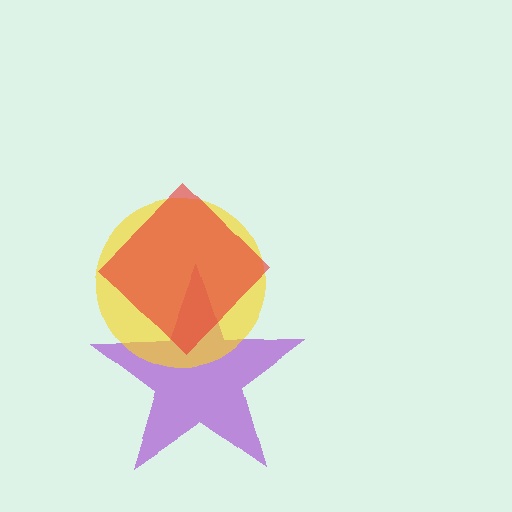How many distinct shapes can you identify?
There are 3 distinct shapes: a purple star, a yellow circle, a red diamond.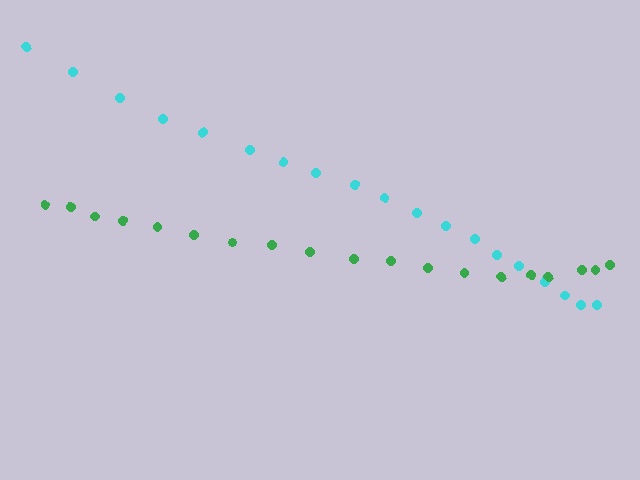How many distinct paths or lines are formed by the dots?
There are 2 distinct paths.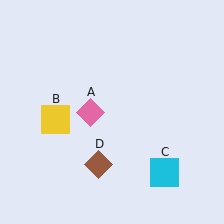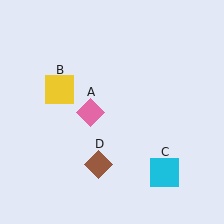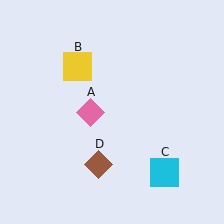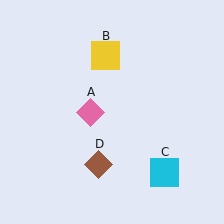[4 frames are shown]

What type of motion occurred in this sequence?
The yellow square (object B) rotated clockwise around the center of the scene.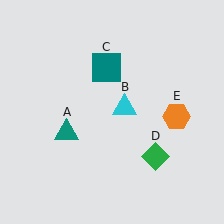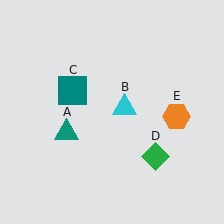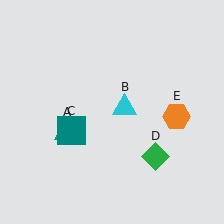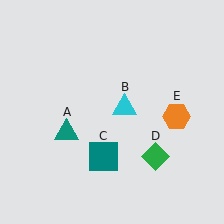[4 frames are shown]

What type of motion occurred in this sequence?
The teal square (object C) rotated counterclockwise around the center of the scene.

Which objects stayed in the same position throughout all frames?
Teal triangle (object A) and cyan triangle (object B) and green diamond (object D) and orange hexagon (object E) remained stationary.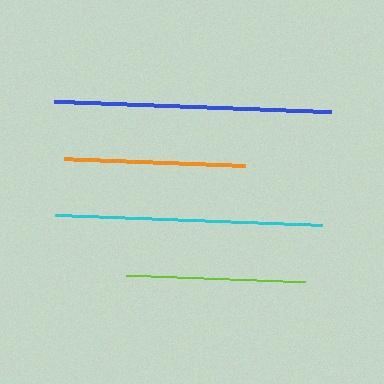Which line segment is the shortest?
The lime line is the shortest at approximately 178 pixels.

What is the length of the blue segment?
The blue segment is approximately 277 pixels long.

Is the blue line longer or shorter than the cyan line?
The blue line is longer than the cyan line.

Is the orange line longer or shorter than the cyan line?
The cyan line is longer than the orange line.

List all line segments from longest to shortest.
From longest to shortest: blue, cyan, orange, lime.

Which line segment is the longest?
The blue line is the longest at approximately 277 pixels.